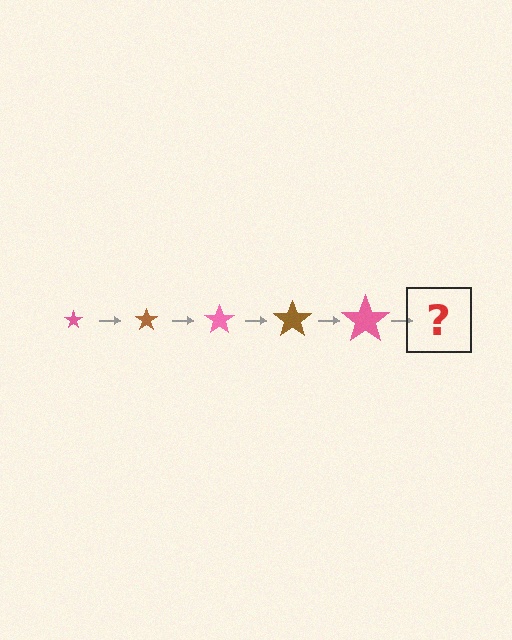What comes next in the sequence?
The next element should be a brown star, larger than the previous one.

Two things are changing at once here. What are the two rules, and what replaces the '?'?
The two rules are that the star grows larger each step and the color cycles through pink and brown. The '?' should be a brown star, larger than the previous one.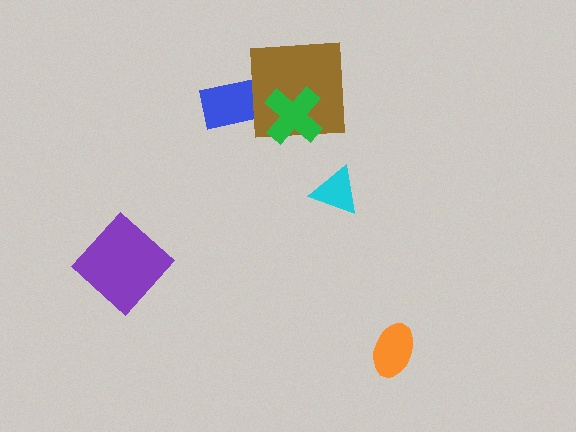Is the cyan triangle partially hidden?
No, no other shape covers it.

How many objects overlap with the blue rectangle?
1 object overlaps with the blue rectangle.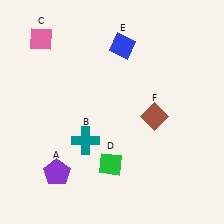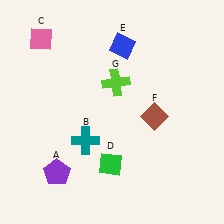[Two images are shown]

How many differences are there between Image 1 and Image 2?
There is 1 difference between the two images.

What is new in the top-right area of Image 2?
A lime cross (G) was added in the top-right area of Image 2.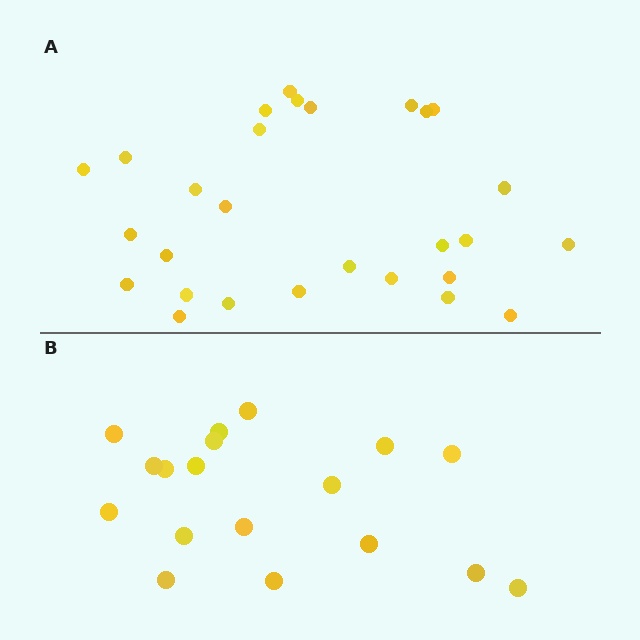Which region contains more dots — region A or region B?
Region A (the top region) has more dots.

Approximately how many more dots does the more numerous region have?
Region A has roughly 10 or so more dots than region B.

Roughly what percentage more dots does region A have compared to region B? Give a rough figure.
About 55% more.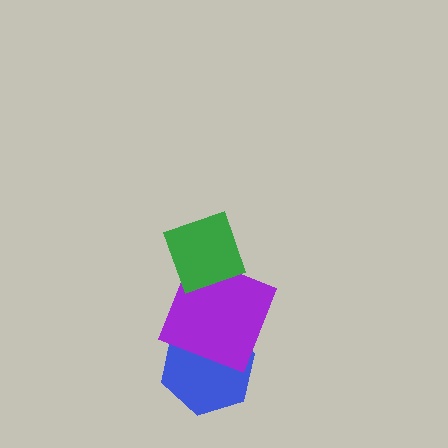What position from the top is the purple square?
The purple square is 2nd from the top.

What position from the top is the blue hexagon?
The blue hexagon is 3rd from the top.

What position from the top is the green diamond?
The green diamond is 1st from the top.